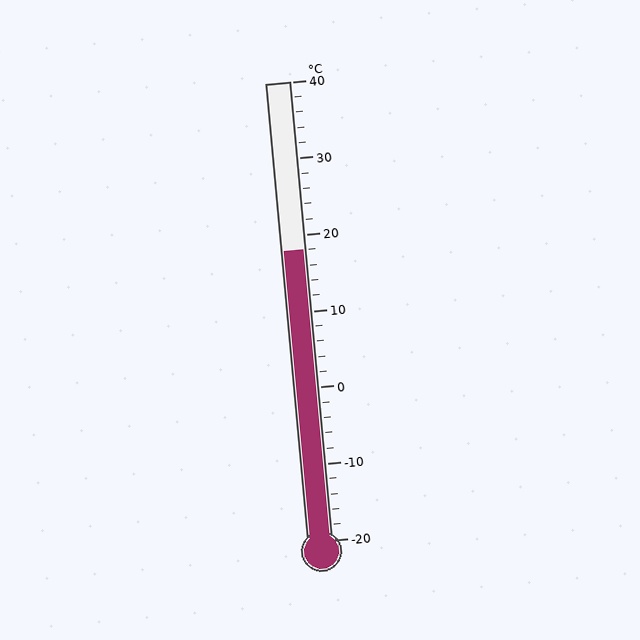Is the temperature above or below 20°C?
The temperature is below 20°C.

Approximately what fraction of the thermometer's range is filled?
The thermometer is filled to approximately 65% of its range.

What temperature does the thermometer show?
The thermometer shows approximately 18°C.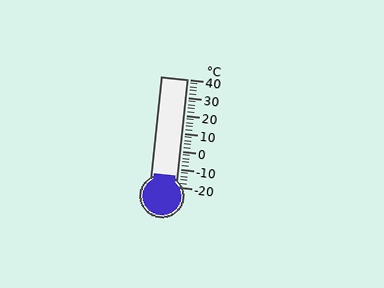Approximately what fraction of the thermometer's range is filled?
The thermometer is filled to approximately 10% of its range.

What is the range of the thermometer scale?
The thermometer scale ranges from -20°C to 40°C.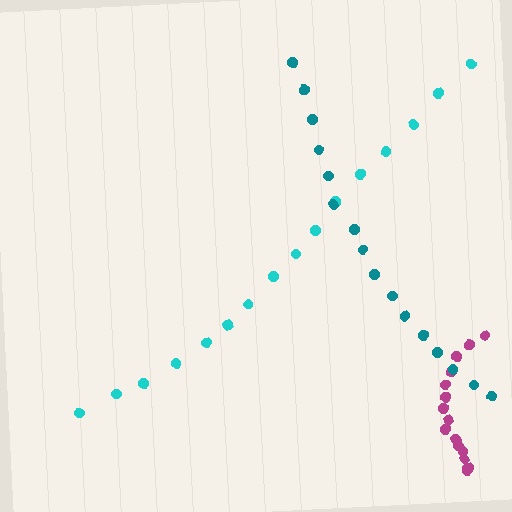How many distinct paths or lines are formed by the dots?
There are 3 distinct paths.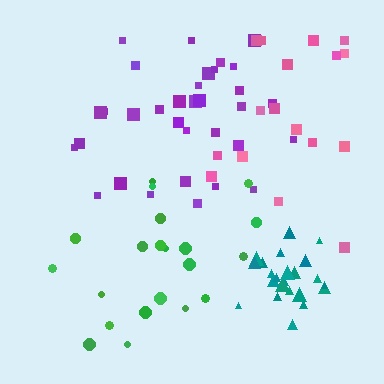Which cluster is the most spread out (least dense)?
Pink.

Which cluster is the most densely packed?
Teal.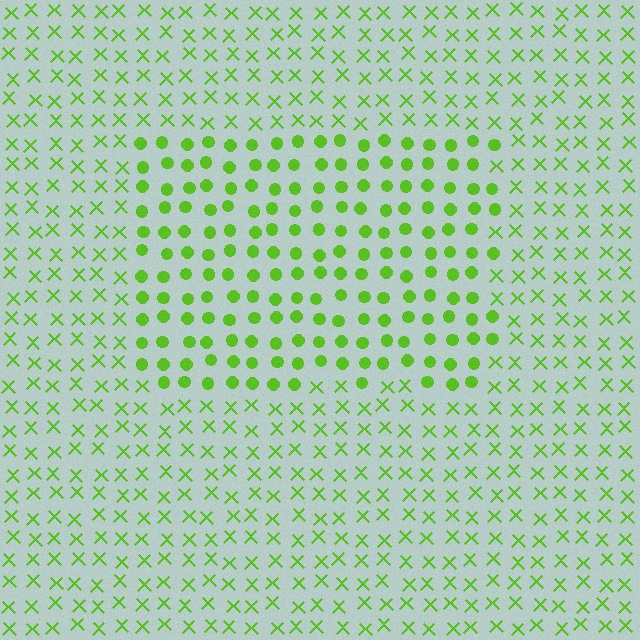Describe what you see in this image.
The image is filled with small lime elements arranged in a uniform grid. A rectangle-shaped region contains circles, while the surrounding area contains X marks. The boundary is defined purely by the change in element shape.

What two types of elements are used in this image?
The image uses circles inside the rectangle region and X marks outside it.